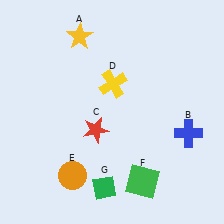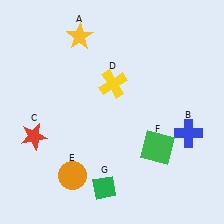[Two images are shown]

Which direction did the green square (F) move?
The green square (F) moved up.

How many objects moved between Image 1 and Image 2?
2 objects moved between the two images.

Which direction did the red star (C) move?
The red star (C) moved left.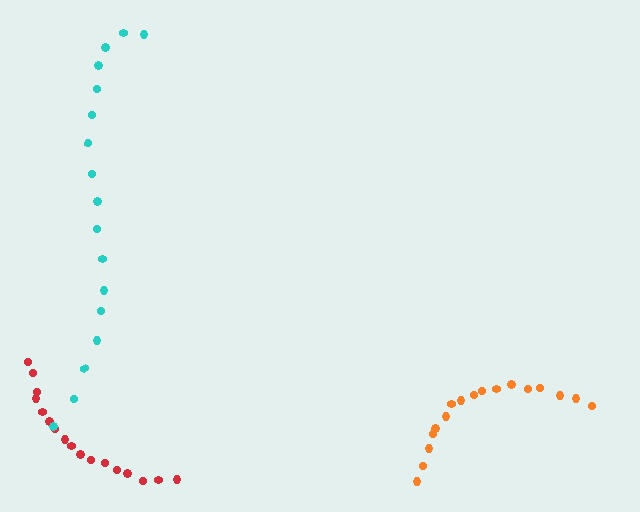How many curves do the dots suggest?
There are 3 distinct paths.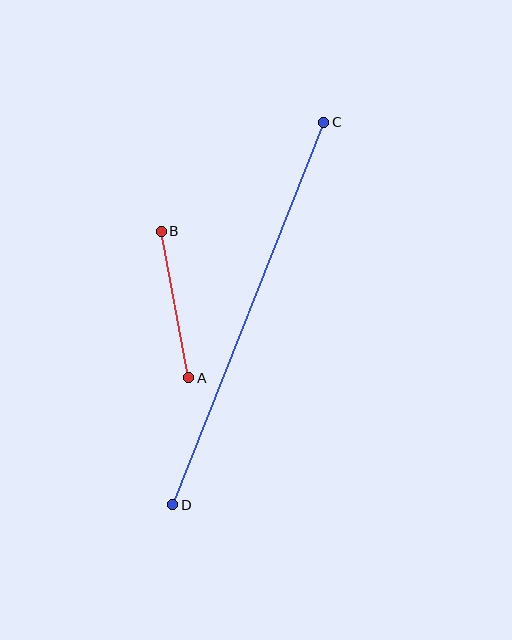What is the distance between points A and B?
The distance is approximately 149 pixels.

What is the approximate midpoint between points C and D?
The midpoint is at approximately (248, 314) pixels.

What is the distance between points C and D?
The distance is approximately 411 pixels.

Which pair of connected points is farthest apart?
Points C and D are farthest apart.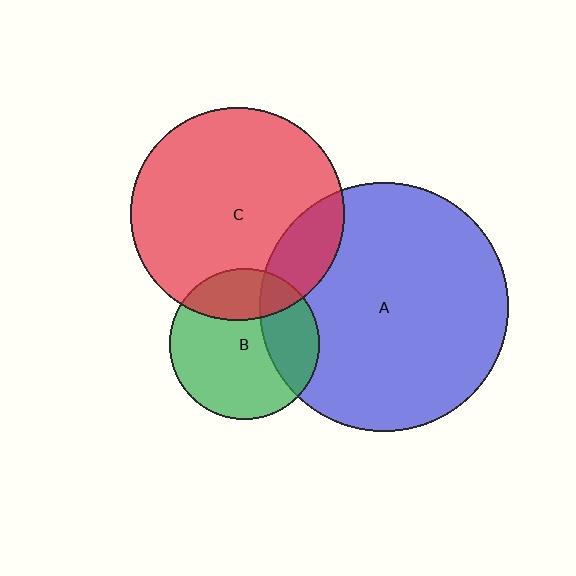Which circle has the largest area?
Circle A (blue).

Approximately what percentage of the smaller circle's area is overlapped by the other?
Approximately 25%.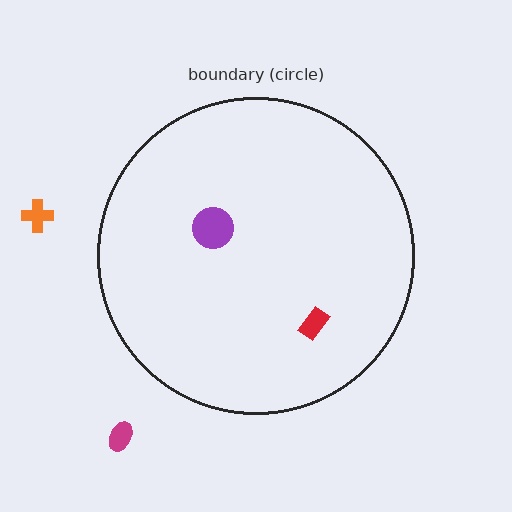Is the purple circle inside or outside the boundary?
Inside.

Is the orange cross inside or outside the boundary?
Outside.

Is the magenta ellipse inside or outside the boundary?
Outside.